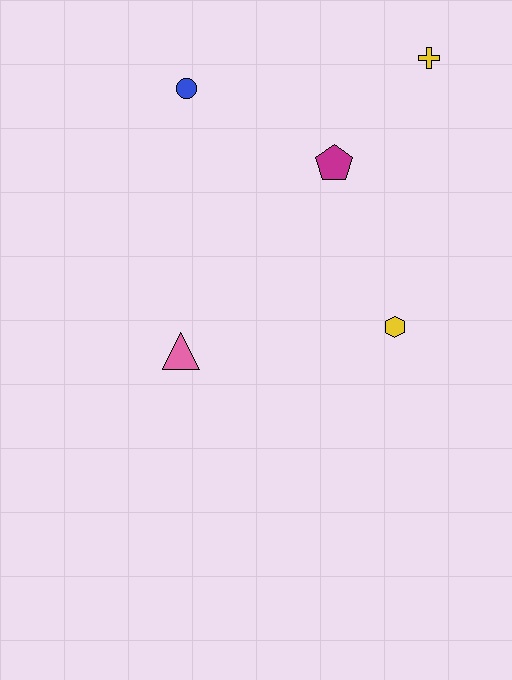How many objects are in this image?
There are 5 objects.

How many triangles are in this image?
There is 1 triangle.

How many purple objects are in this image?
There are no purple objects.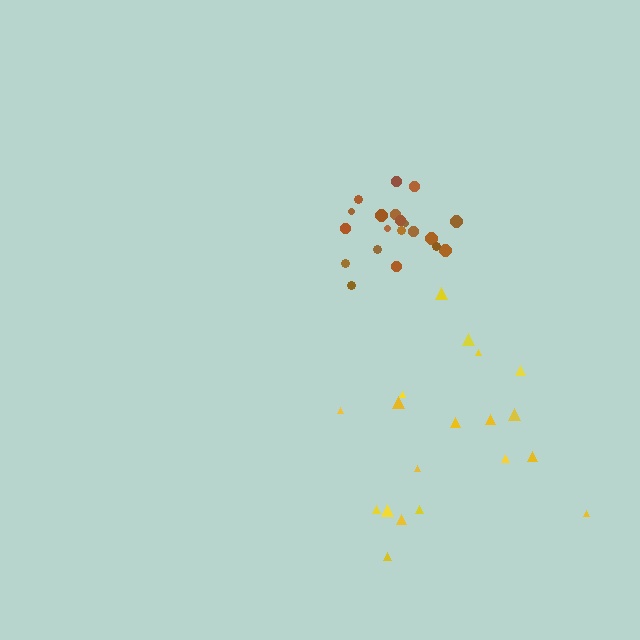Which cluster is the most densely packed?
Brown.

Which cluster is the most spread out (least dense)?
Yellow.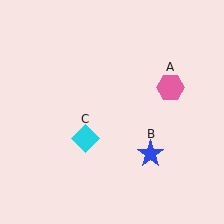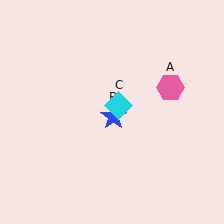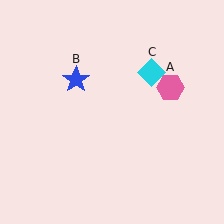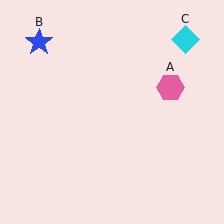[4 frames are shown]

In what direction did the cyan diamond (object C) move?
The cyan diamond (object C) moved up and to the right.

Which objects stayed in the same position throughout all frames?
Pink hexagon (object A) remained stationary.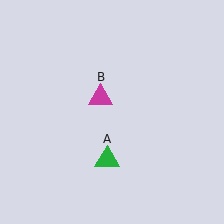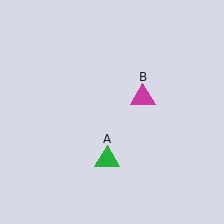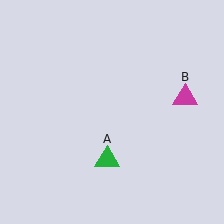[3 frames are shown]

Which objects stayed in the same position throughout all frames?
Green triangle (object A) remained stationary.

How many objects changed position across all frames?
1 object changed position: magenta triangle (object B).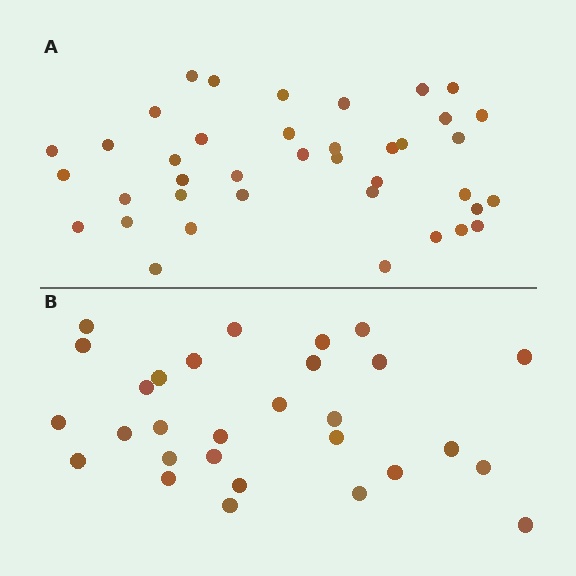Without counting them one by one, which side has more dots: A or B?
Region A (the top region) has more dots.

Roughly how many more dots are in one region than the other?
Region A has roughly 10 or so more dots than region B.